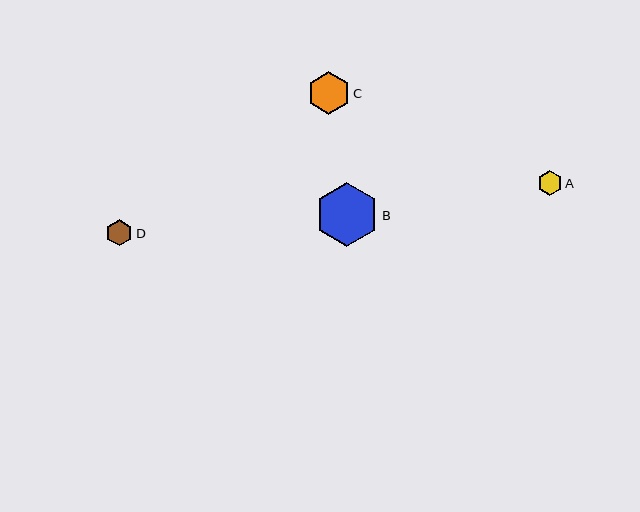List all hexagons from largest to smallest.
From largest to smallest: B, C, D, A.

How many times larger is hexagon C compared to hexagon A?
Hexagon C is approximately 1.7 times the size of hexagon A.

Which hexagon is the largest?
Hexagon B is the largest with a size of approximately 64 pixels.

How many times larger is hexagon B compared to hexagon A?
Hexagon B is approximately 2.6 times the size of hexagon A.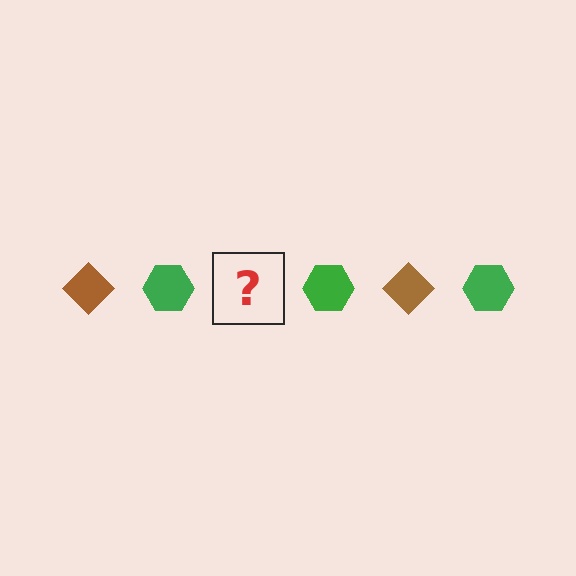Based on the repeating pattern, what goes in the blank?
The blank should be a brown diamond.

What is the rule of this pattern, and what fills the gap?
The rule is that the pattern alternates between brown diamond and green hexagon. The gap should be filled with a brown diamond.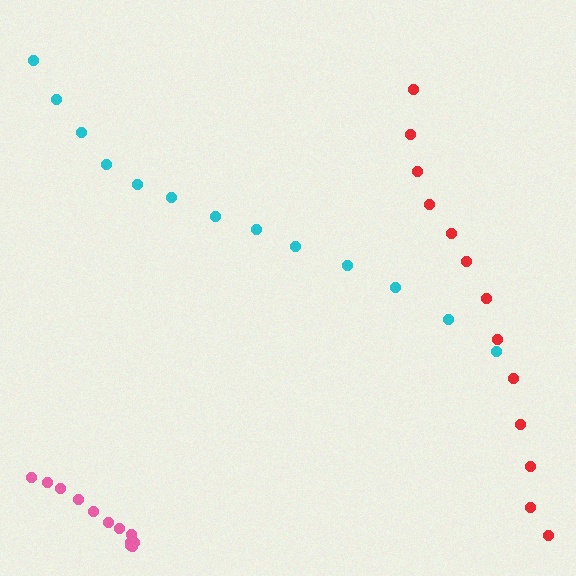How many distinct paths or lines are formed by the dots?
There are 3 distinct paths.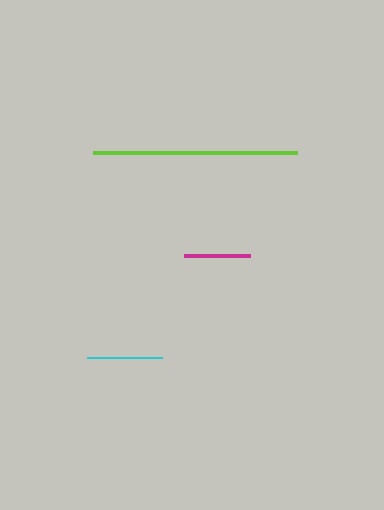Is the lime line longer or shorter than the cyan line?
The lime line is longer than the cyan line.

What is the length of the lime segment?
The lime segment is approximately 204 pixels long.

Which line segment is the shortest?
The magenta line is the shortest at approximately 66 pixels.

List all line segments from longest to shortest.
From longest to shortest: lime, cyan, magenta.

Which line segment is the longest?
The lime line is the longest at approximately 204 pixels.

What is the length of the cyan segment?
The cyan segment is approximately 74 pixels long.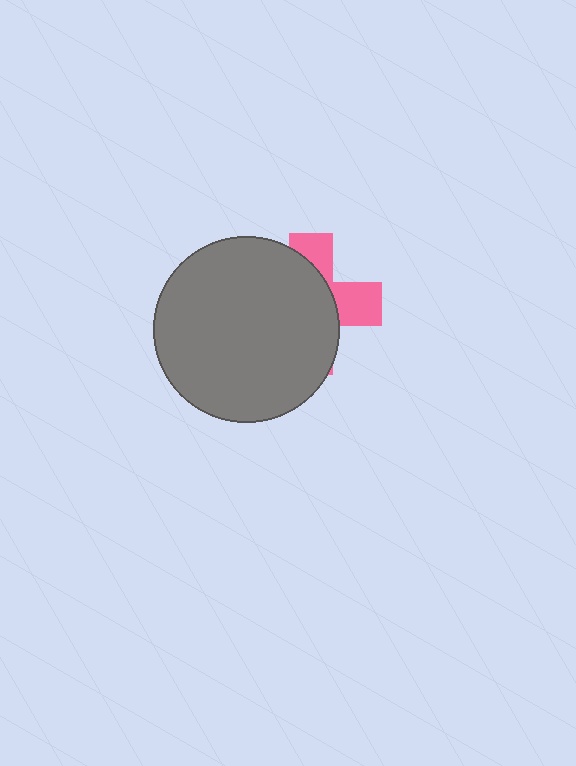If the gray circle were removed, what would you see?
You would see the complete pink cross.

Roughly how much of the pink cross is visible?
A small part of it is visible (roughly 32%).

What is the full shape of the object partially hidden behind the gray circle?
The partially hidden object is a pink cross.